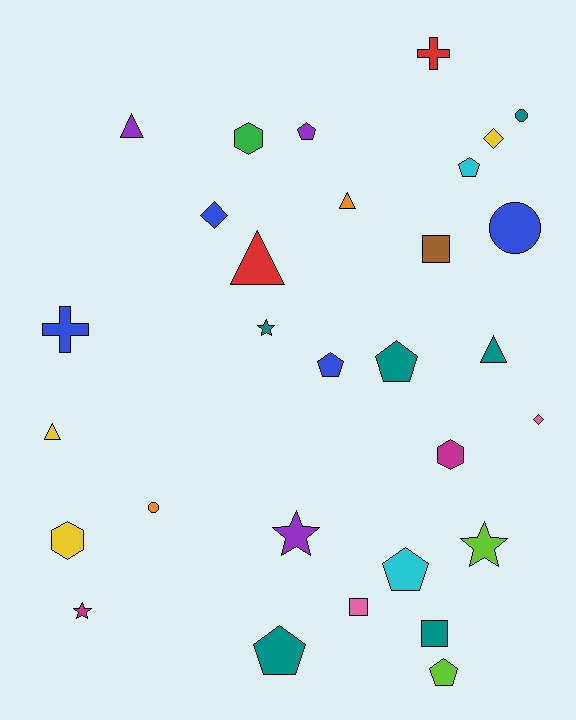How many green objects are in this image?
There is 1 green object.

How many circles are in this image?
There are 3 circles.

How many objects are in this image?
There are 30 objects.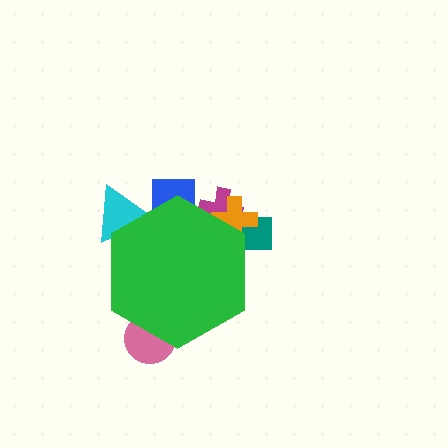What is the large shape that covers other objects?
A green hexagon.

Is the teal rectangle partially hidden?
Yes, the teal rectangle is partially hidden behind the green hexagon.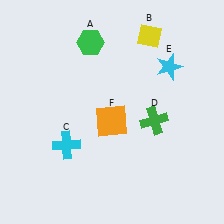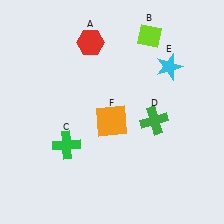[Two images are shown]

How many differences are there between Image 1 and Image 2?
There are 3 differences between the two images.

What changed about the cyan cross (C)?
In Image 1, C is cyan. In Image 2, it changed to green.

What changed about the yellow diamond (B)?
In Image 1, B is yellow. In Image 2, it changed to lime.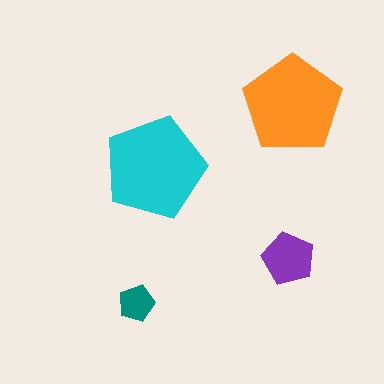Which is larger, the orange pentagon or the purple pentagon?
The orange one.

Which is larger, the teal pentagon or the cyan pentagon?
The cyan one.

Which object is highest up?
The orange pentagon is topmost.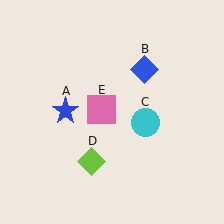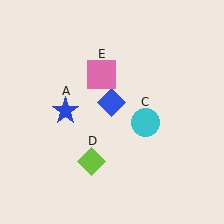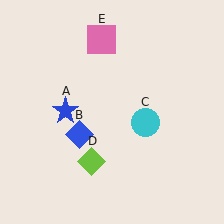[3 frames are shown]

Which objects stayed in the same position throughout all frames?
Blue star (object A) and cyan circle (object C) and lime diamond (object D) remained stationary.